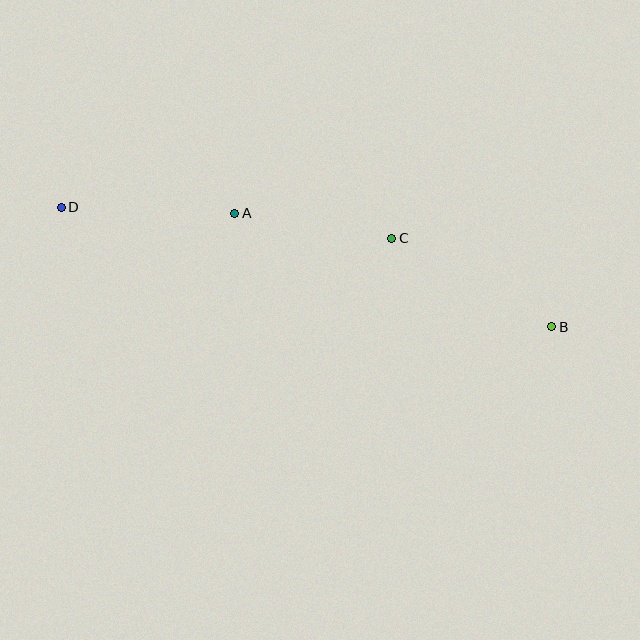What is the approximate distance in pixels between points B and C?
The distance between B and C is approximately 183 pixels.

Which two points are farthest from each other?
Points B and D are farthest from each other.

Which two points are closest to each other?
Points A and C are closest to each other.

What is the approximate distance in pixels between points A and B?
The distance between A and B is approximately 337 pixels.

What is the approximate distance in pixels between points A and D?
The distance between A and D is approximately 174 pixels.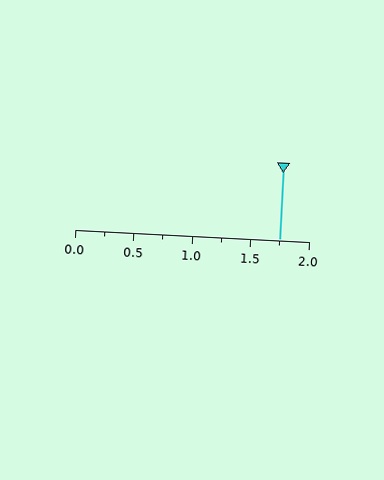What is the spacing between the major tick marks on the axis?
The major ticks are spaced 0.5 apart.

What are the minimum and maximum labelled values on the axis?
The axis runs from 0.0 to 2.0.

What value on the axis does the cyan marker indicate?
The marker indicates approximately 1.75.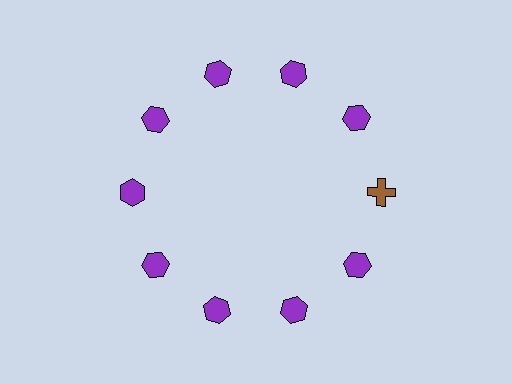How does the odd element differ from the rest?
It differs in both color (brown instead of purple) and shape (cross instead of hexagon).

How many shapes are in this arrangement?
There are 10 shapes arranged in a ring pattern.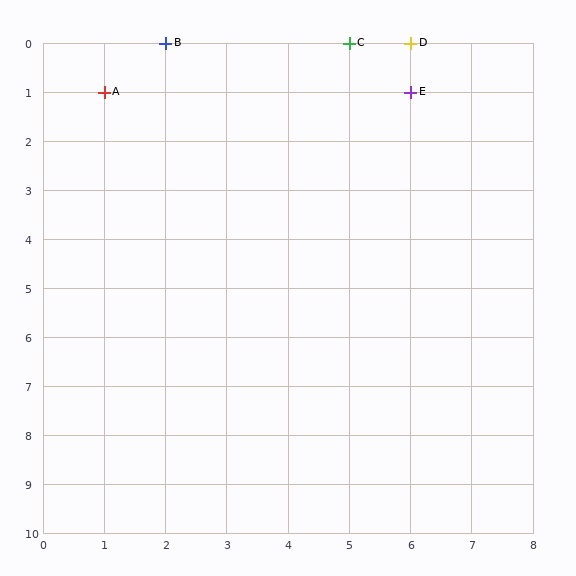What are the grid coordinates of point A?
Point A is at grid coordinates (1, 1).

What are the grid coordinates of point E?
Point E is at grid coordinates (6, 1).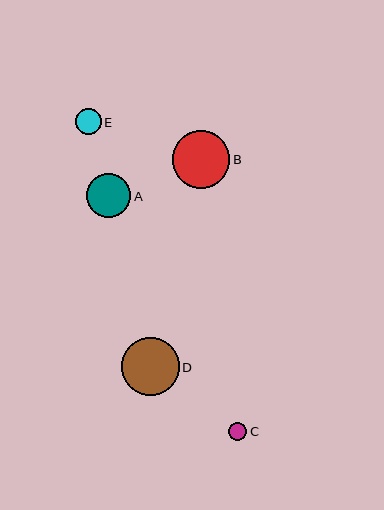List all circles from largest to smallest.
From largest to smallest: B, D, A, E, C.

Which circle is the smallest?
Circle C is the smallest with a size of approximately 19 pixels.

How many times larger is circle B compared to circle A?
Circle B is approximately 1.3 times the size of circle A.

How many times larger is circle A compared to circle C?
Circle A is approximately 2.3 times the size of circle C.